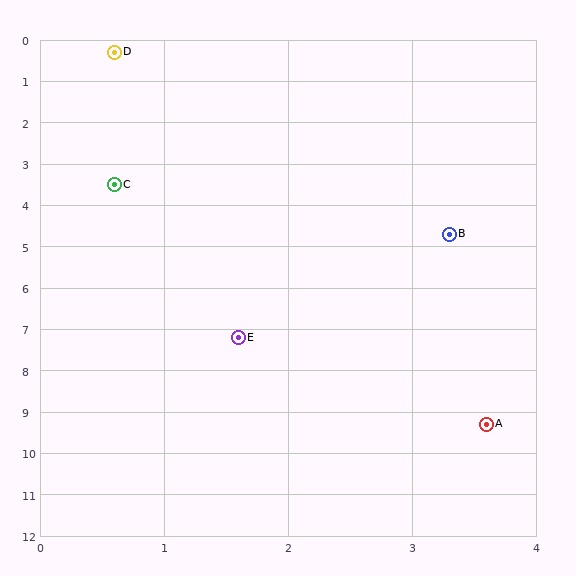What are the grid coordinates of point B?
Point B is at approximately (3.3, 4.7).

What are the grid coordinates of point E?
Point E is at approximately (1.6, 7.2).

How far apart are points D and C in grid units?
Points D and C are about 3.2 grid units apart.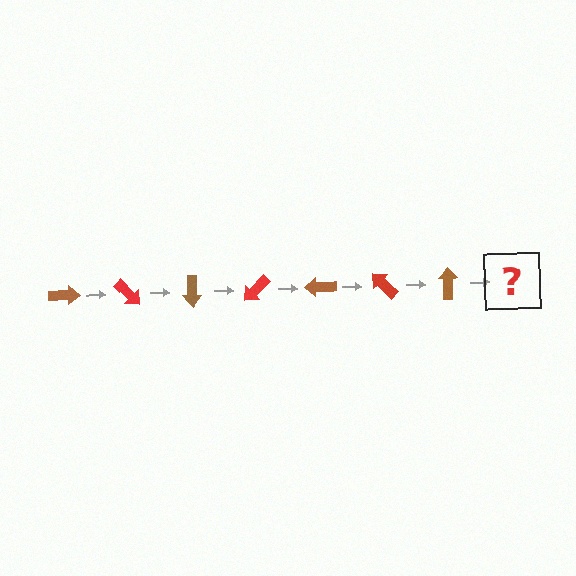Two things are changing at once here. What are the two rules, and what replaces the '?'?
The two rules are that it rotates 45 degrees each step and the color cycles through brown and red. The '?' should be a red arrow, rotated 315 degrees from the start.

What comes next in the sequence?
The next element should be a red arrow, rotated 315 degrees from the start.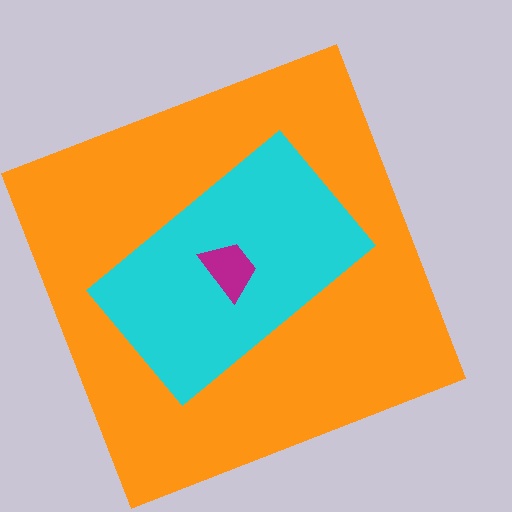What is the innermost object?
The magenta trapezoid.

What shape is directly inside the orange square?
The cyan rectangle.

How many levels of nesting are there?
3.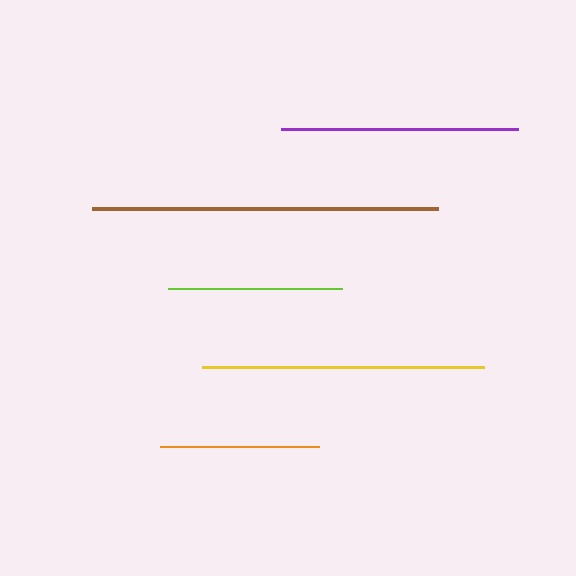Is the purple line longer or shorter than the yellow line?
The yellow line is longer than the purple line.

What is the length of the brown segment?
The brown segment is approximately 346 pixels long.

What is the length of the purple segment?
The purple segment is approximately 237 pixels long.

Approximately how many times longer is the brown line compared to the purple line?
The brown line is approximately 1.5 times the length of the purple line.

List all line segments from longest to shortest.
From longest to shortest: brown, yellow, purple, lime, orange.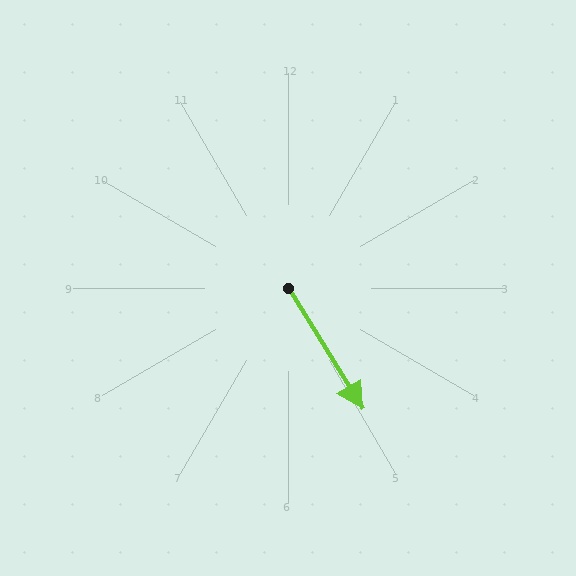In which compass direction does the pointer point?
Southeast.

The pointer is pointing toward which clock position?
Roughly 5 o'clock.